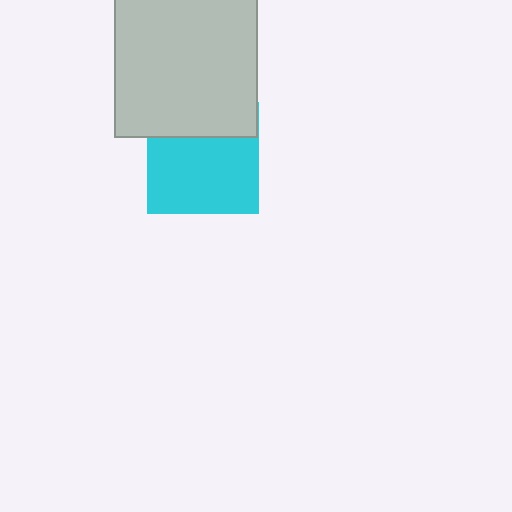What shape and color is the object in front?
The object in front is a light gray square.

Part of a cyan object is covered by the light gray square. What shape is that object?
It is a square.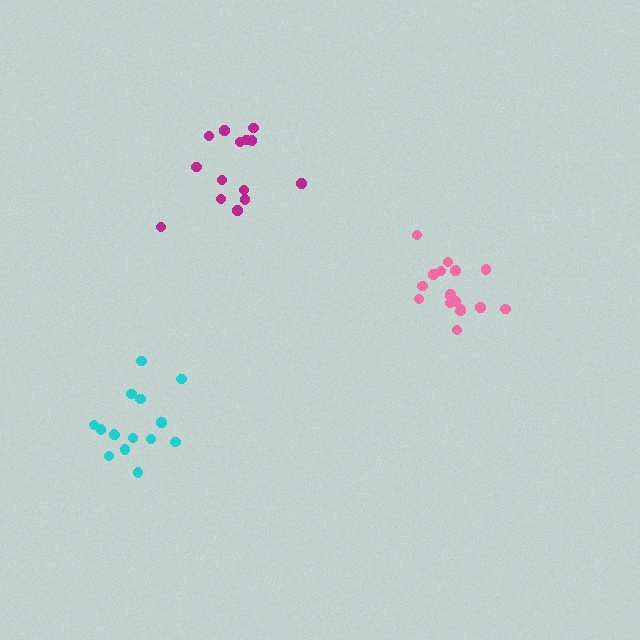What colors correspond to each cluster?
The clusters are colored: magenta, cyan, pink.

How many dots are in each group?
Group 1: 14 dots, Group 2: 15 dots, Group 3: 17 dots (46 total).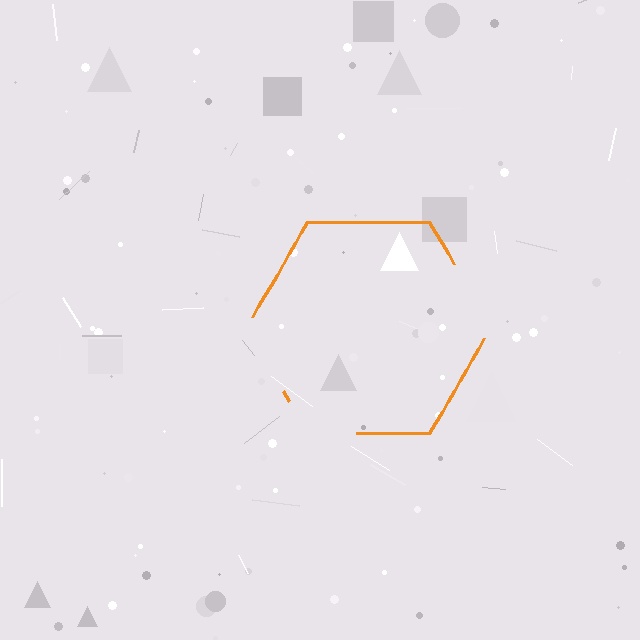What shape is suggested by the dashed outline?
The dashed outline suggests a hexagon.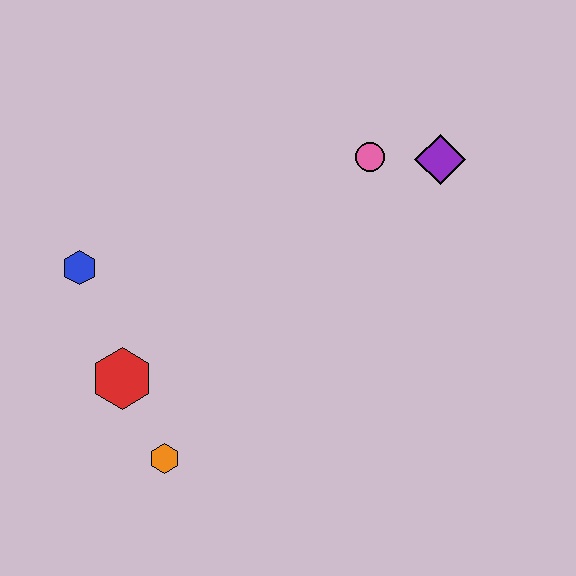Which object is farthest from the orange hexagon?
The purple diamond is farthest from the orange hexagon.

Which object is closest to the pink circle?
The purple diamond is closest to the pink circle.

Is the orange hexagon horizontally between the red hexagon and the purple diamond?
Yes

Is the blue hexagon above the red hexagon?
Yes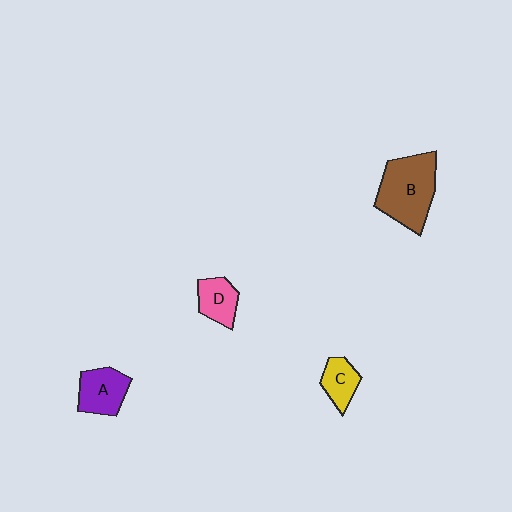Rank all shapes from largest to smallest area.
From largest to smallest: B (brown), A (purple), D (pink), C (yellow).